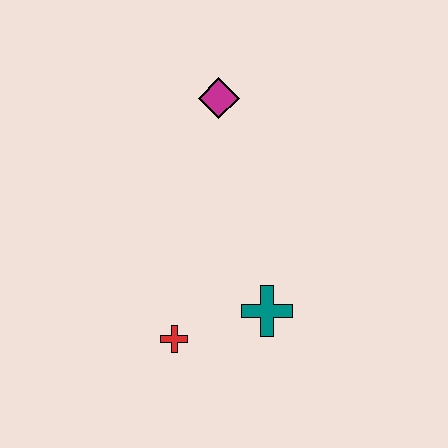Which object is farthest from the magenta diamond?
The red cross is farthest from the magenta diamond.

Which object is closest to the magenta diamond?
The teal cross is closest to the magenta diamond.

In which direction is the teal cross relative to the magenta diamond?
The teal cross is below the magenta diamond.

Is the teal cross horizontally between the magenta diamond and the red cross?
No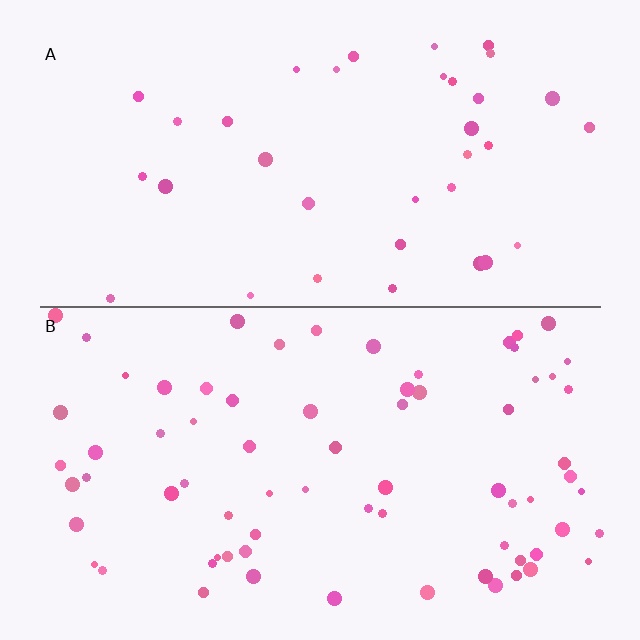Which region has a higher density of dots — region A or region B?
B (the bottom).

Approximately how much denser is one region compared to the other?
Approximately 2.0× — region B over region A.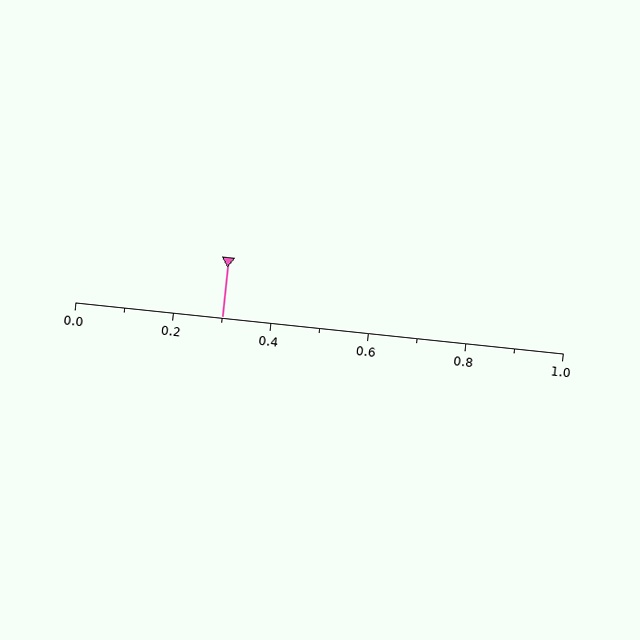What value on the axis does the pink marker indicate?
The marker indicates approximately 0.3.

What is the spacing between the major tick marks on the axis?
The major ticks are spaced 0.2 apart.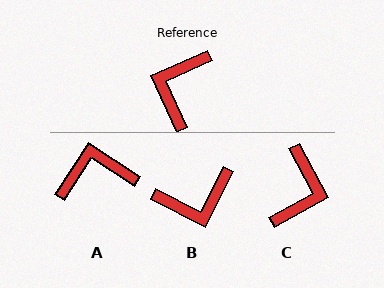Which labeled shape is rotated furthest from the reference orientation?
C, about 176 degrees away.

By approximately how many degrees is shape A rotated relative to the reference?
Approximately 57 degrees clockwise.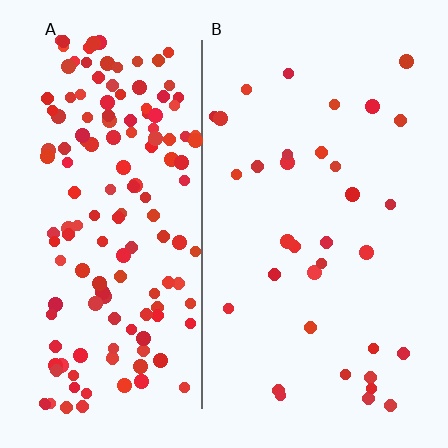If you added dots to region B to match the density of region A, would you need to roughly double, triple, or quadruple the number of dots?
Approximately quadruple.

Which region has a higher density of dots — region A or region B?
A (the left).